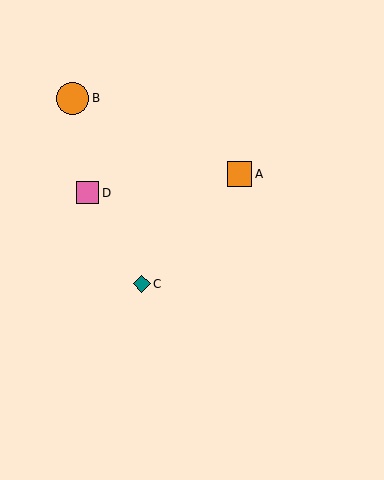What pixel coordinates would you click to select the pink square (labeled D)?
Click at (88, 193) to select the pink square D.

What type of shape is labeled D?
Shape D is a pink square.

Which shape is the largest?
The orange circle (labeled B) is the largest.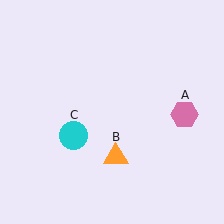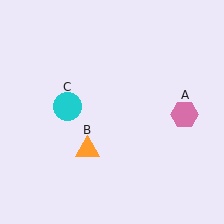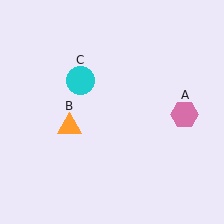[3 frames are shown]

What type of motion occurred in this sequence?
The orange triangle (object B), cyan circle (object C) rotated clockwise around the center of the scene.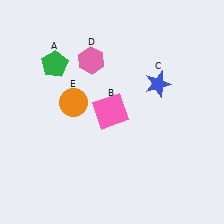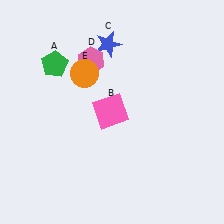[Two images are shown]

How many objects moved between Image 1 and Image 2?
2 objects moved between the two images.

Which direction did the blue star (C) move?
The blue star (C) moved left.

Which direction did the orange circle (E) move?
The orange circle (E) moved up.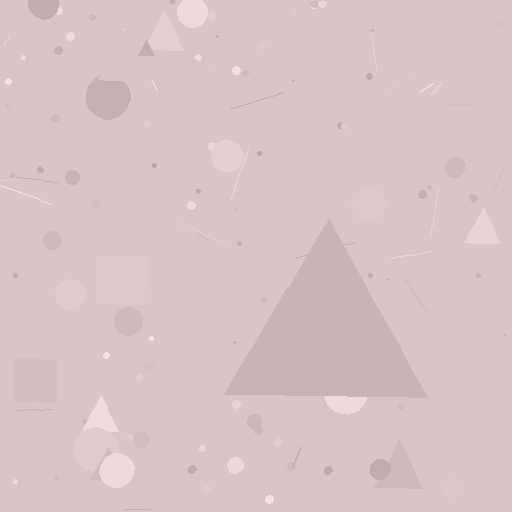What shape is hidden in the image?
A triangle is hidden in the image.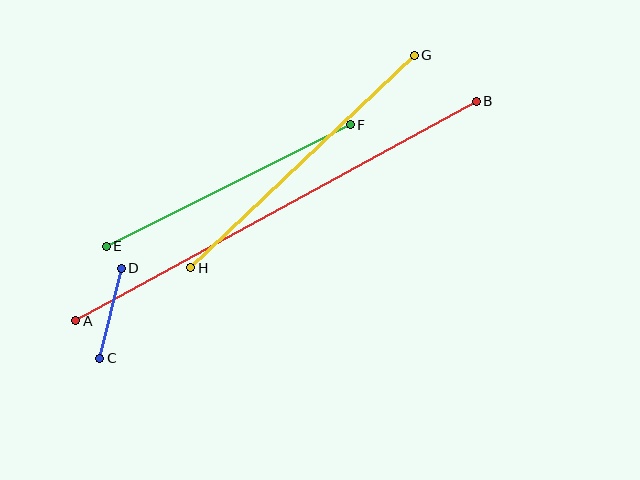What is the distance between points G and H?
The distance is approximately 308 pixels.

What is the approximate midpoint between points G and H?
The midpoint is at approximately (302, 161) pixels.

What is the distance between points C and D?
The distance is approximately 93 pixels.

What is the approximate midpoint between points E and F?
The midpoint is at approximately (228, 185) pixels.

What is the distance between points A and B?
The distance is approximately 457 pixels.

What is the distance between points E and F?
The distance is approximately 272 pixels.